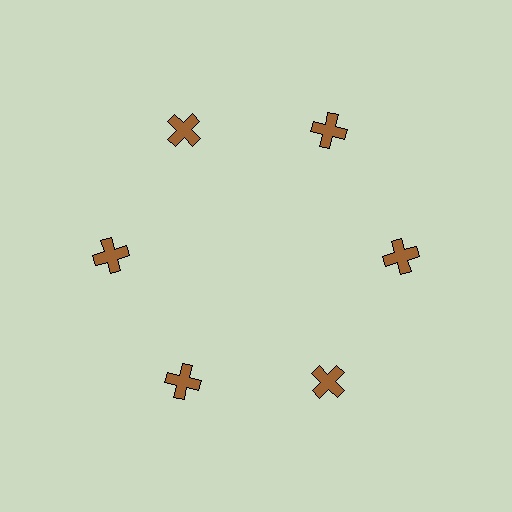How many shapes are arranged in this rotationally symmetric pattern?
There are 6 shapes, arranged in 6 groups of 1.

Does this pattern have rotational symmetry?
Yes, this pattern has 6-fold rotational symmetry. It looks the same after rotating 60 degrees around the center.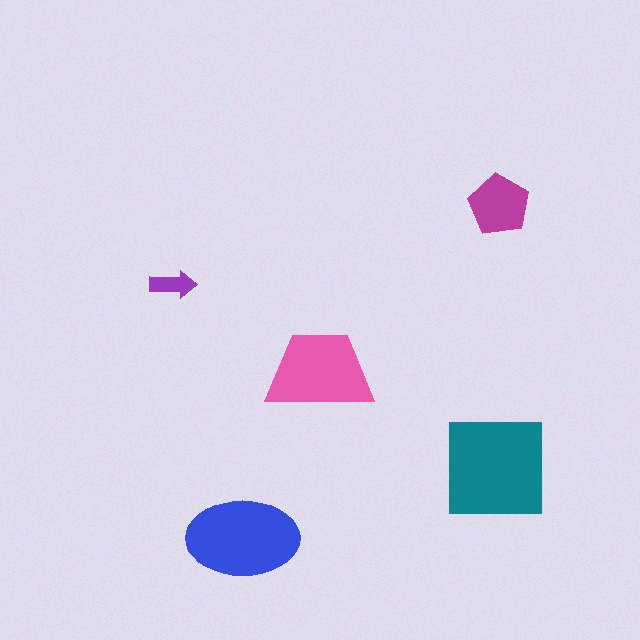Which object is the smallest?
The purple arrow.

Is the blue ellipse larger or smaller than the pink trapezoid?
Larger.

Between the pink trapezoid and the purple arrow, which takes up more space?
The pink trapezoid.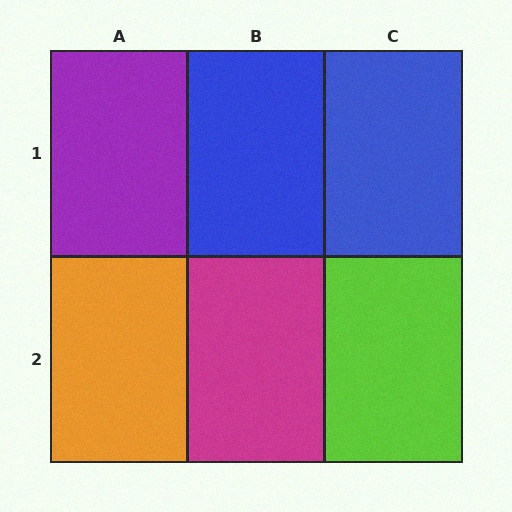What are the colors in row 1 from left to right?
Purple, blue, blue.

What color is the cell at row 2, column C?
Lime.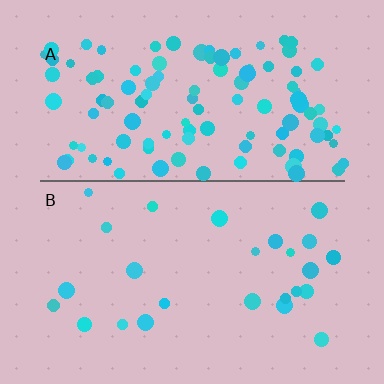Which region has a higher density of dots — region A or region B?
A (the top).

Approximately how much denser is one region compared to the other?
Approximately 4.2× — region A over region B.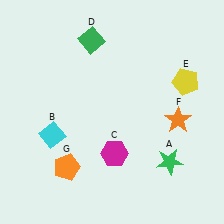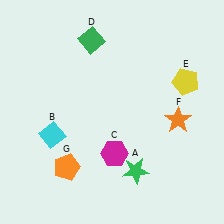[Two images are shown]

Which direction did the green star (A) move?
The green star (A) moved left.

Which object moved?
The green star (A) moved left.